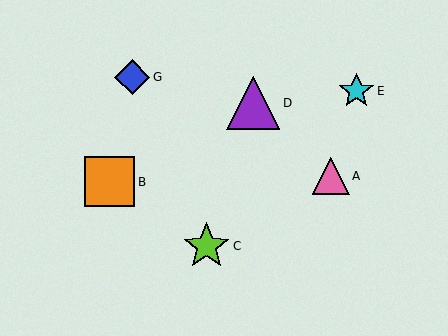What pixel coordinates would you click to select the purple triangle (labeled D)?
Click at (253, 103) to select the purple triangle D.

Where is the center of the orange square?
The center of the orange square is at (110, 182).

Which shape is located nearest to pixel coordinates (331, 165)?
The pink triangle (labeled A) at (331, 176) is nearest to that location.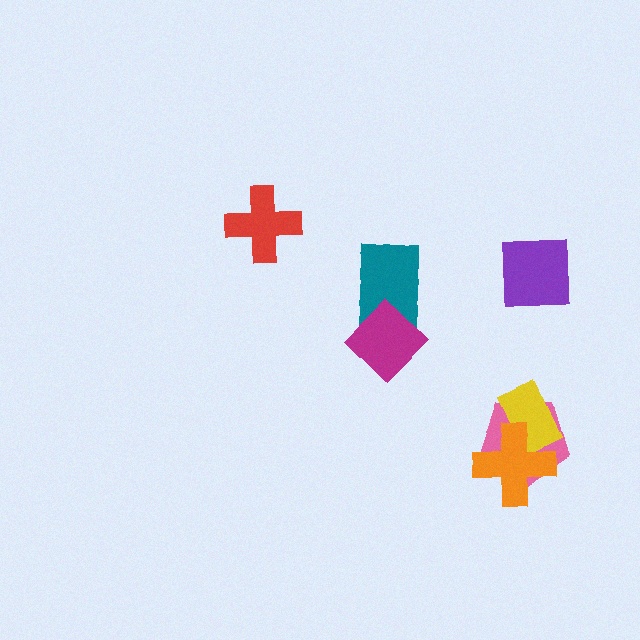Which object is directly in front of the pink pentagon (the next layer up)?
The yellow rectangle is directly in front of the pink pentagon.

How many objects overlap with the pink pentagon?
2 objects overlap with the pink pentagon.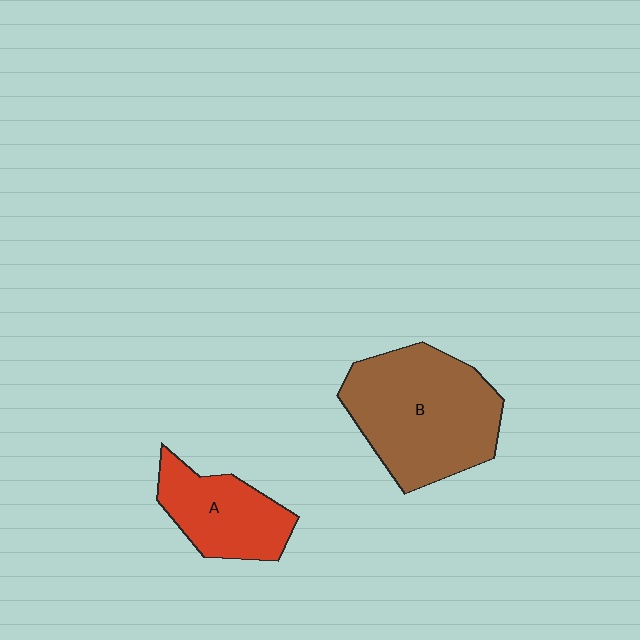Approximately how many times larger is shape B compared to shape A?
Approximately 1.8 times.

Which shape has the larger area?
Shape B (brown).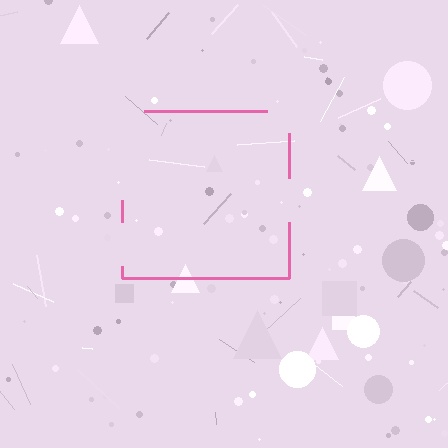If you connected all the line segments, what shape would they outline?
They would outline a square.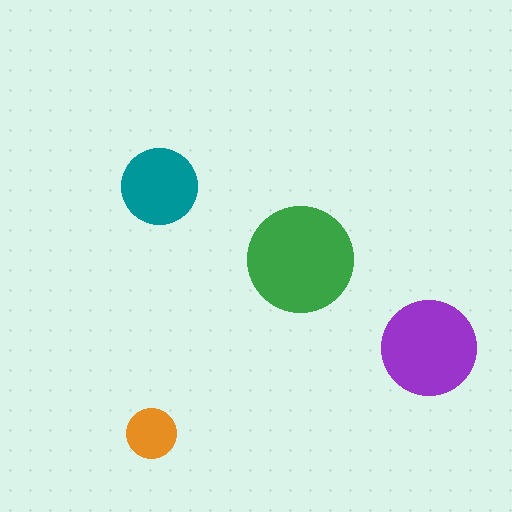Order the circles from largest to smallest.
the green one, the purple one, the teal one, the orange one.